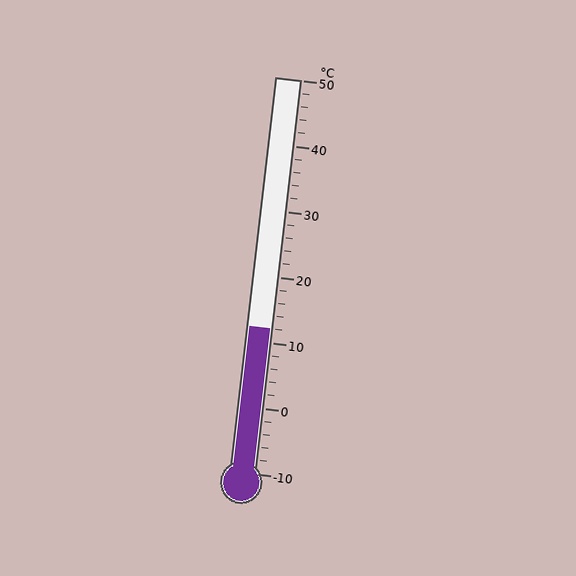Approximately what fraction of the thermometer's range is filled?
The thermometer is filled to approximately 35% of its range.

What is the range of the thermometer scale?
The thermometer scale ranges from -10°C to 50°C.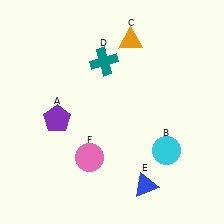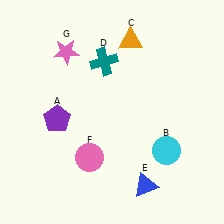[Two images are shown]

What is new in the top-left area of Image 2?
A pink star (G) was added in the top-left area of Image 2.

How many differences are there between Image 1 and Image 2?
There is 1 difference between the two images.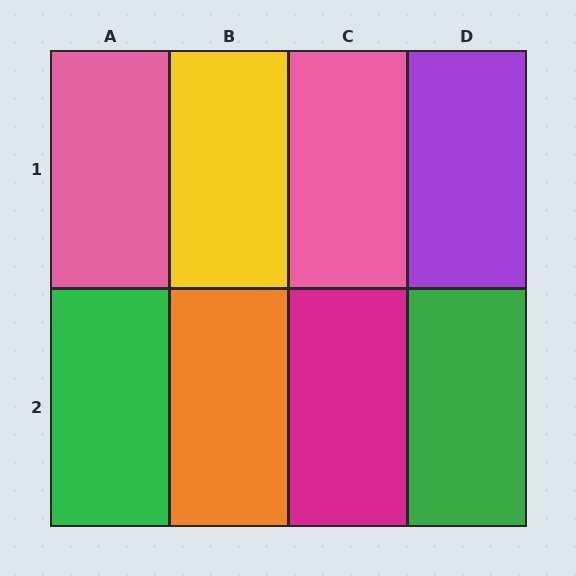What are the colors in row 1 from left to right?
Pink, yellow, pink, purple.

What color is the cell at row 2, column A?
Green.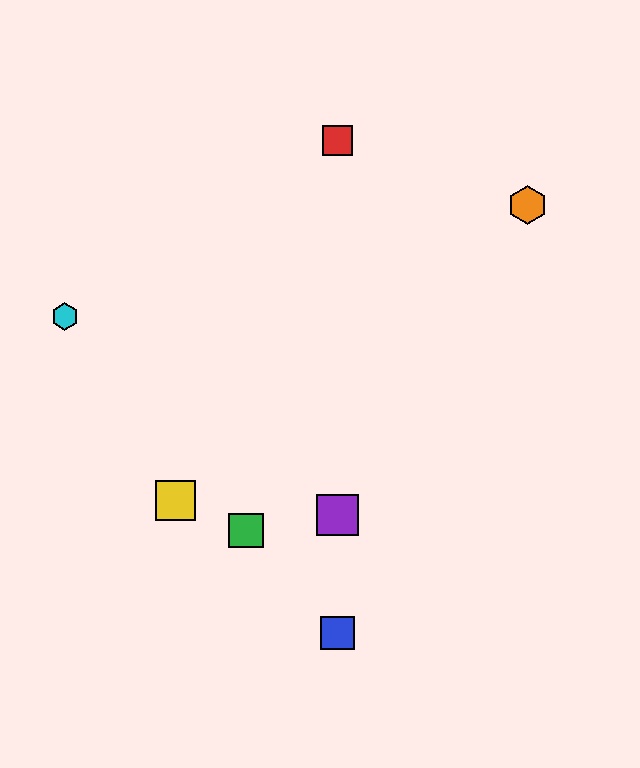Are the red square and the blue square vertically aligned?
Yes, both are at x≈337.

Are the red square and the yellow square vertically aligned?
No, the red square is at x≈337 and the yellow square is at x≈176.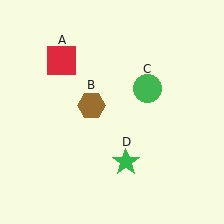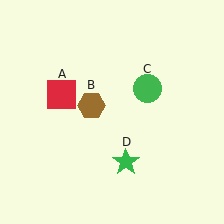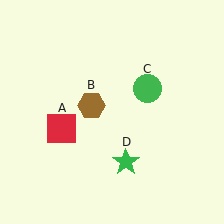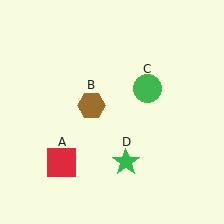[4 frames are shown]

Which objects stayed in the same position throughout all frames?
Brown hexagon (object B) and green circle (object C) and green star (object D) remained stationary.